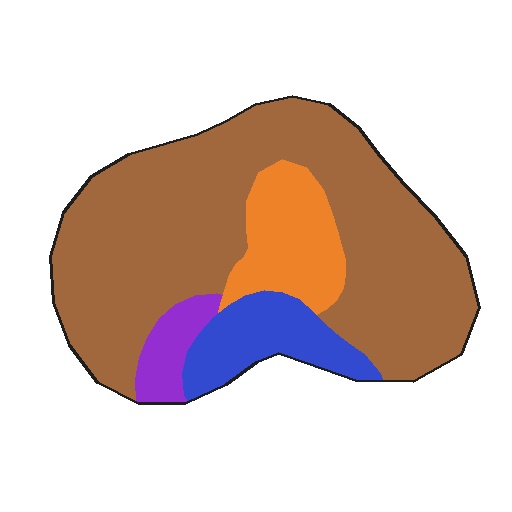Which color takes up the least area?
Purple, at roughly 5%.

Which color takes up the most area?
Brown, at roughly 70%.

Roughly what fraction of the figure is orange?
Orange takes up less than a sixth of the figure.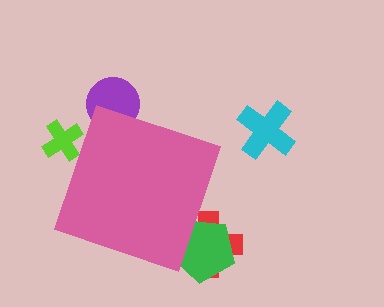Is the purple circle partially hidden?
Yes, the purple circle is partially hidden behind the pink diamond.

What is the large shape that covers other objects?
A pink diamond.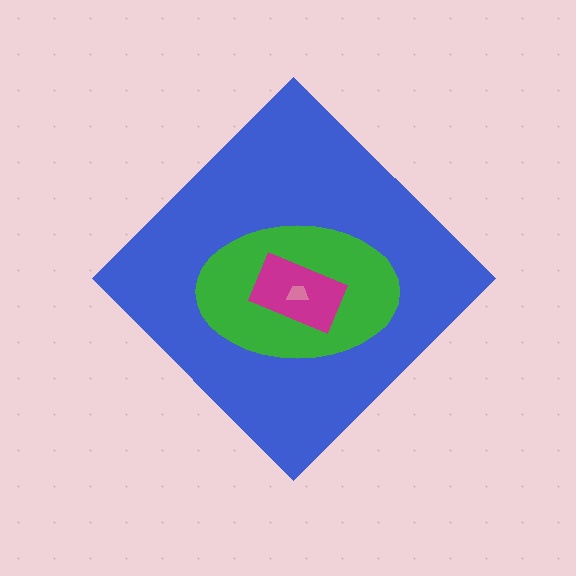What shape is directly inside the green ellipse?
The magenta rectangle.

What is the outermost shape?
The blue diamond.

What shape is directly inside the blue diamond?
The green ellipse.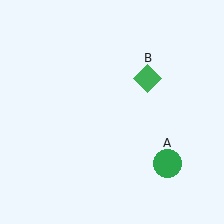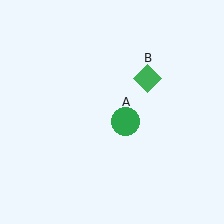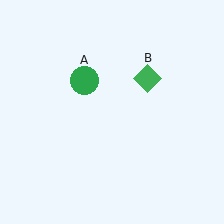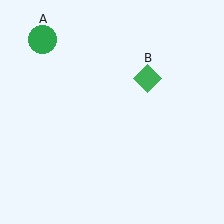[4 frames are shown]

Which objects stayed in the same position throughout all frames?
Green diamond (object B) remained stationary.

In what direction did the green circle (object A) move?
The green circle (object A) moved up and to the left.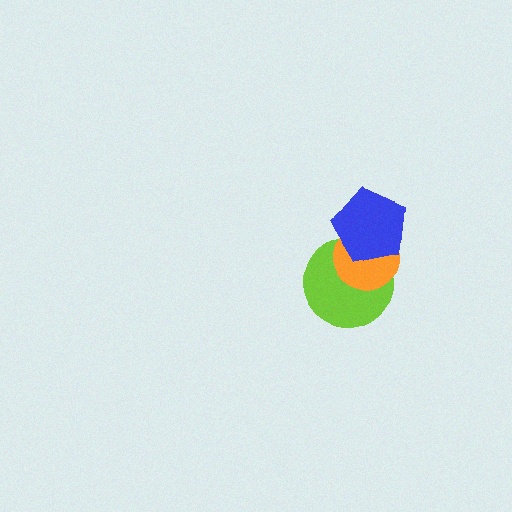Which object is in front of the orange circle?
The blue pentagon is in front of the orange circle.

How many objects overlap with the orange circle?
2 objects overlap with the orange circle.